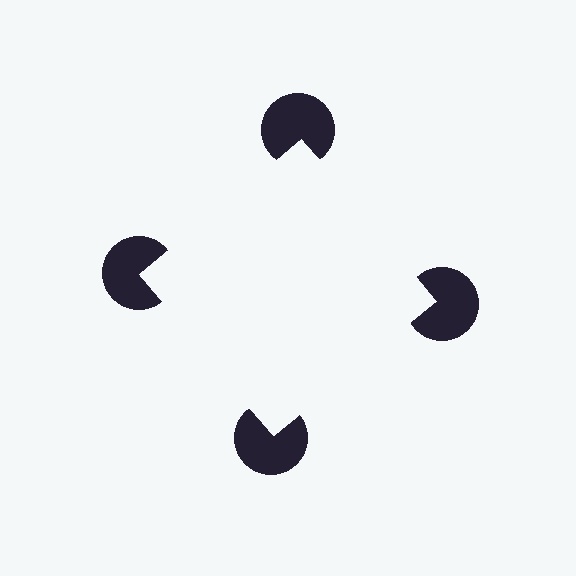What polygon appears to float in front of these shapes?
An illusory square — its edges are inferred from the aligned wedge cuts in the pac-man discs, not physically drawn.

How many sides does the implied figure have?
4 sides.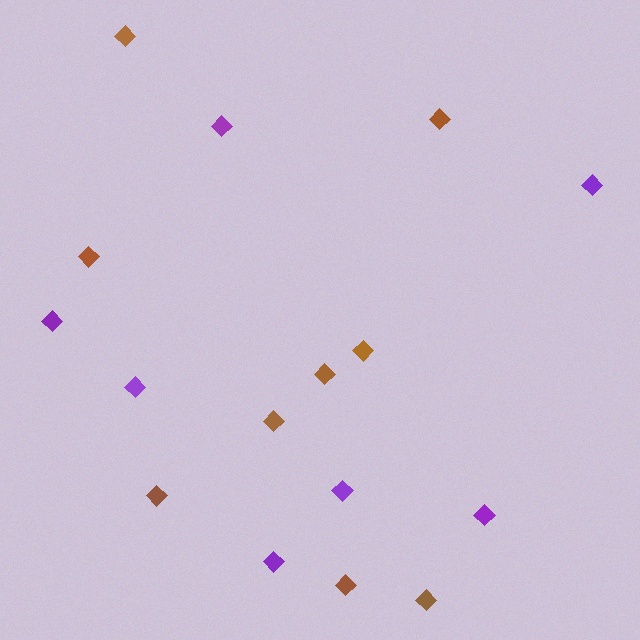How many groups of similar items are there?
There are 2 groups: one group of purple diamonds (7) and one group of brown diamonds (9).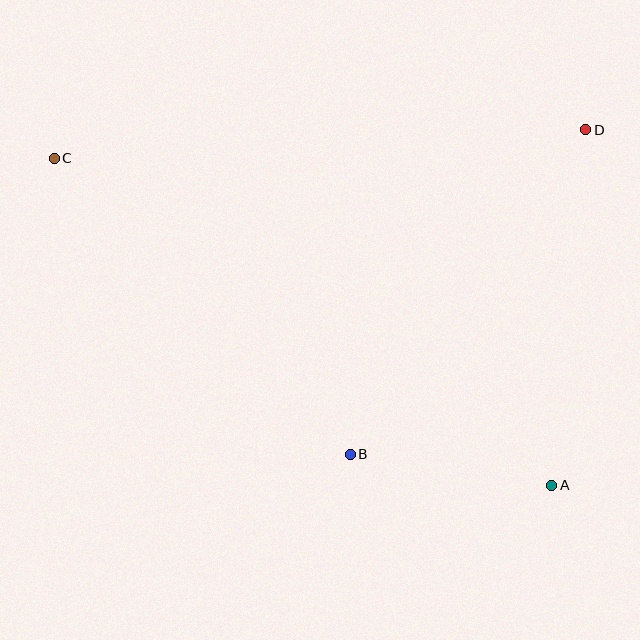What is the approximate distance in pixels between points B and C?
The distance between B and C is approximately 419 pixels.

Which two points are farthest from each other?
Points A and C are farthest from each other.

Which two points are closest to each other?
Points A and B are closest to each other.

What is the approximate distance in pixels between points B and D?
The distance between B and D is approximately 401 pixels.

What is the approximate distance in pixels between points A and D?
The distance between A and D is approximately 357 pixels.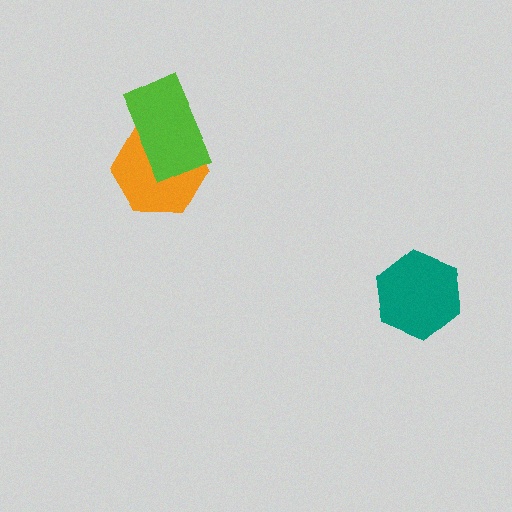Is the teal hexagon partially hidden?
No, no other shape covers it.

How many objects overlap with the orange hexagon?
1 object overlaps with the orange hexagon.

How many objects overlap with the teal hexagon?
0 objects overlap with the teal hexagon.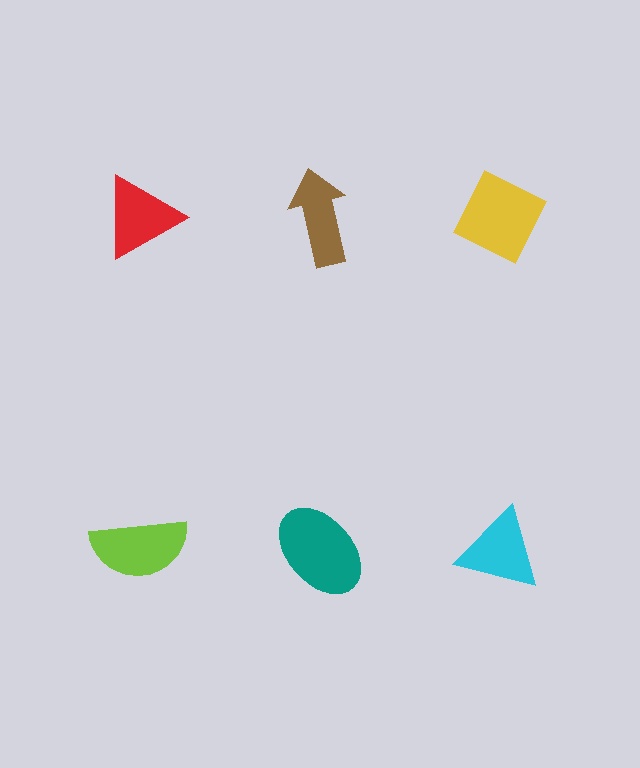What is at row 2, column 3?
A cyan triangle.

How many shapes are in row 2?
3 shapes.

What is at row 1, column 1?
A red triangle.